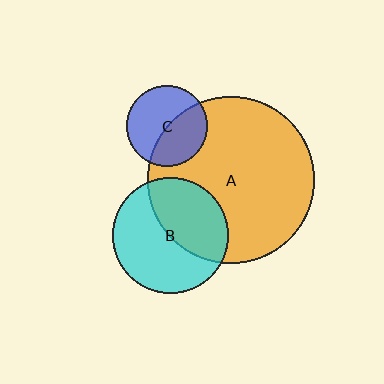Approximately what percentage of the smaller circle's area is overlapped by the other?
Approximately 45%.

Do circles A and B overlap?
Yes.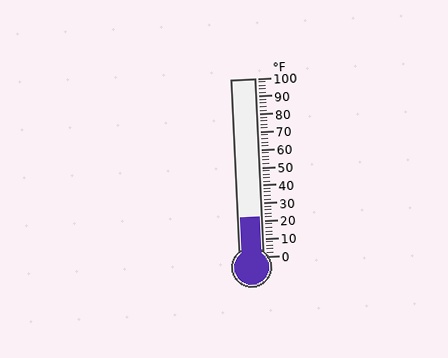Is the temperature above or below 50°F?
The temperature is below 50°F.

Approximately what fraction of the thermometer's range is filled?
The thermometer is filled to approximately 20% of its range.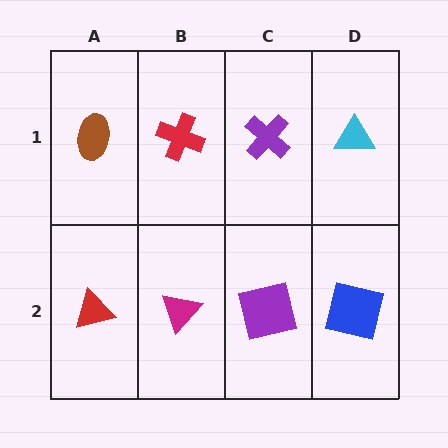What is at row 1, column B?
A red cross.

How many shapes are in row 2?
4 shapes.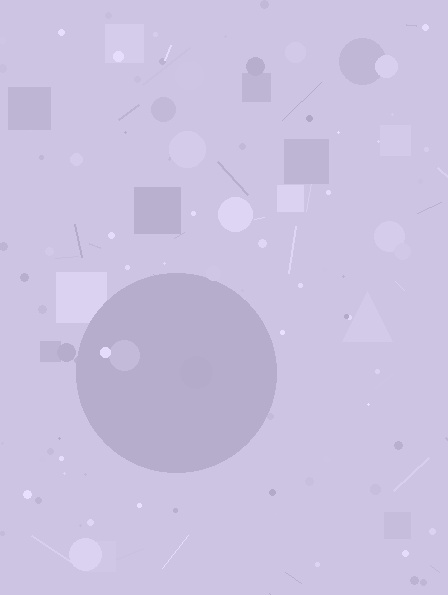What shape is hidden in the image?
A circle is hidden in the image.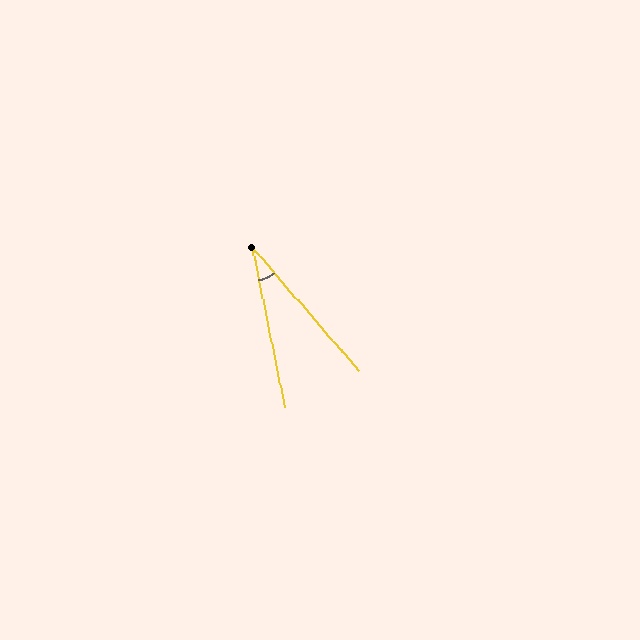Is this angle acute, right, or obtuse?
It is acute.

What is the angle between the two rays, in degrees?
Approximately 29 degrees.